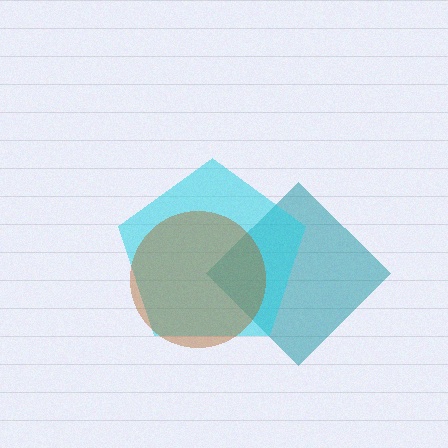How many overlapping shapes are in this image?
There are 3 overlapping shapes in the image.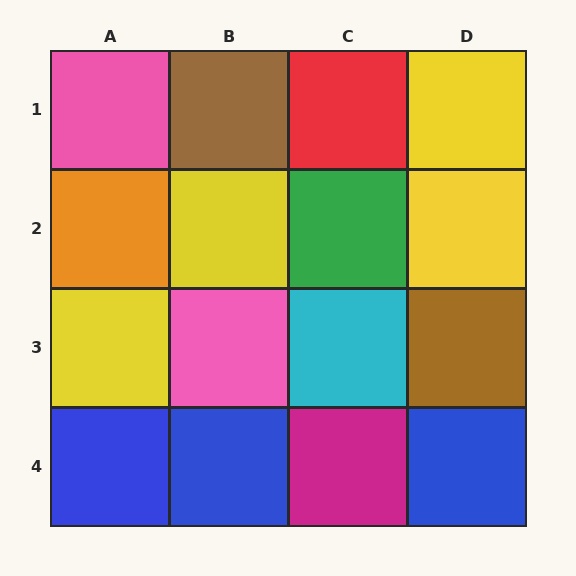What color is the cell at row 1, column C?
Red.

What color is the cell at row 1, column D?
Yellow.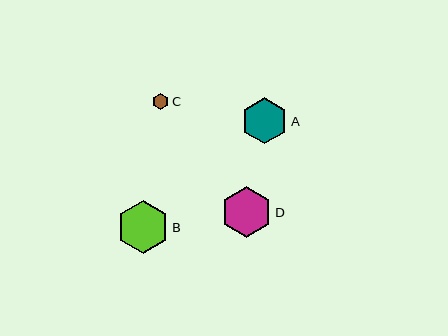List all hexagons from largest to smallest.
From largest to smallest: B, D, A, C.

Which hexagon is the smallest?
Hexagon C is the smallest with a size of approximately 16 pixels.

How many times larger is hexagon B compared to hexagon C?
Hexagon B is approximately 3.2 times the size of hexagon C.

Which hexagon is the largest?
Hexagon B is the largest with a size of approximately 53 pixels.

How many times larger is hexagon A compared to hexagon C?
Hexagon A is approximately 2.8 times the size of hexagon C.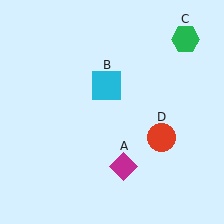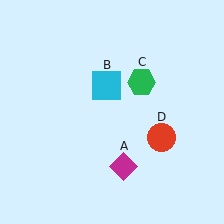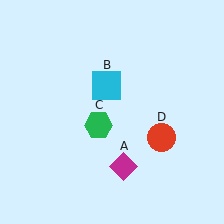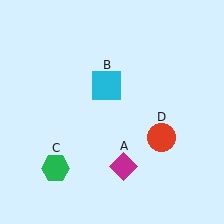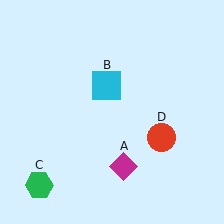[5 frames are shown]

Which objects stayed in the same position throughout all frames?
Magenta diamond (object A) and cyan square (object B) and red circle (object D) remained stationary.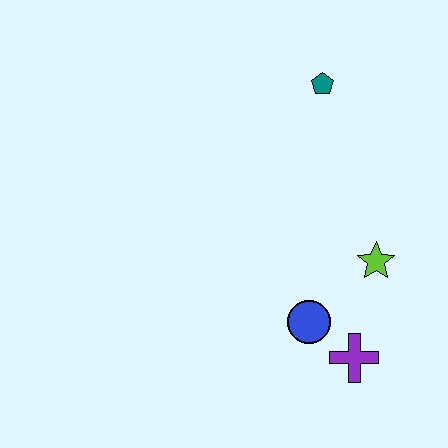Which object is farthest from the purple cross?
The teal pentagon is farthest from the purple cross.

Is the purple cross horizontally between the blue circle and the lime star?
Yes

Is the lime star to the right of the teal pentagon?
Yes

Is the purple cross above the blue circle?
No